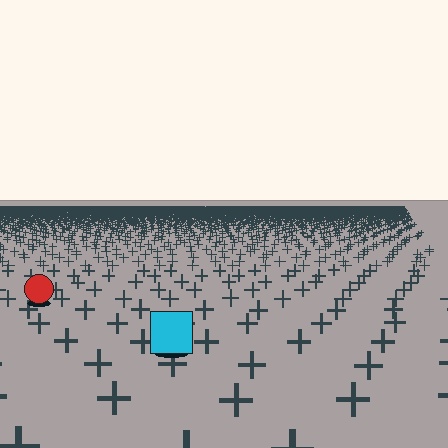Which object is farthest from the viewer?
The red circle is farthest from the viewer. It appears smaller and the ground texture around it is denser.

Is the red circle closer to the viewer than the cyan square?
No. The cyan square is closer — you can tell from the texture gradient: the ground texture is coarser near it.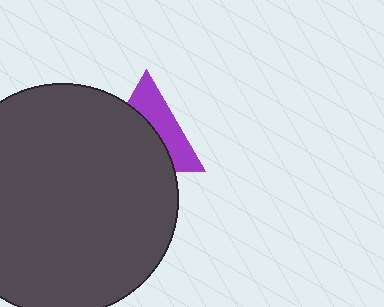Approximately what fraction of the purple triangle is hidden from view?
Roughly 57% of the purple triangle is hidden behind the dark gray circle.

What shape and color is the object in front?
The object in front is a dark gray circle.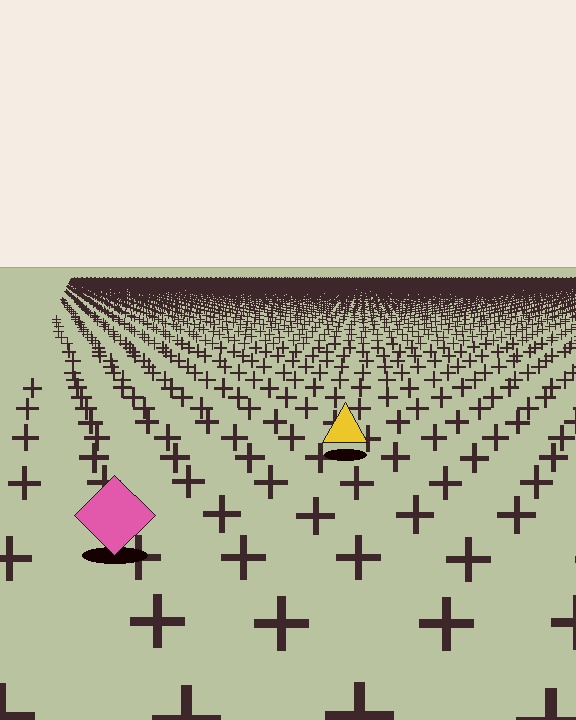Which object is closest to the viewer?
The pink diamond is closest. The texture marks near it are larger and more spread out.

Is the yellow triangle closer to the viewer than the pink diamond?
No. The pink diamond is closer — you can tell from the texture gradient: the ground texture is coarser near it.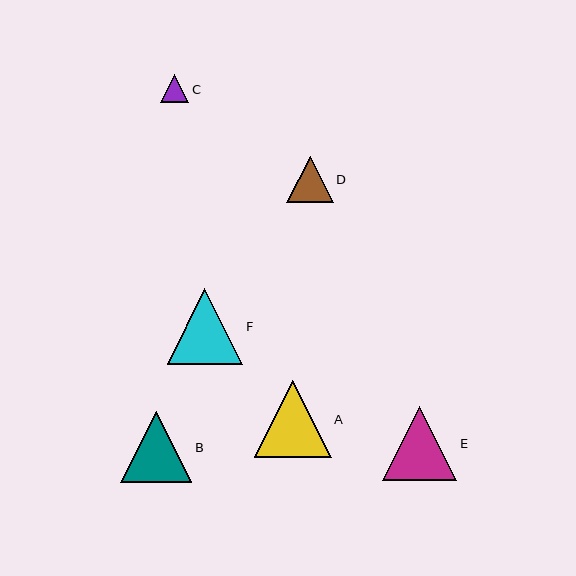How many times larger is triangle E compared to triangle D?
Triangle E is approximately 1.6 times the size of triangle D.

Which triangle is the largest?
Triangle A is the largest with a size of approximately 77 pixels.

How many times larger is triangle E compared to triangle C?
Triangle E is approximately 2.6 times the size of triangle C.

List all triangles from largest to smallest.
From largest to smallest: A, F, E, B, D, C.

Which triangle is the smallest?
Triangle C is the smallest with a size of approximately 29 pixels.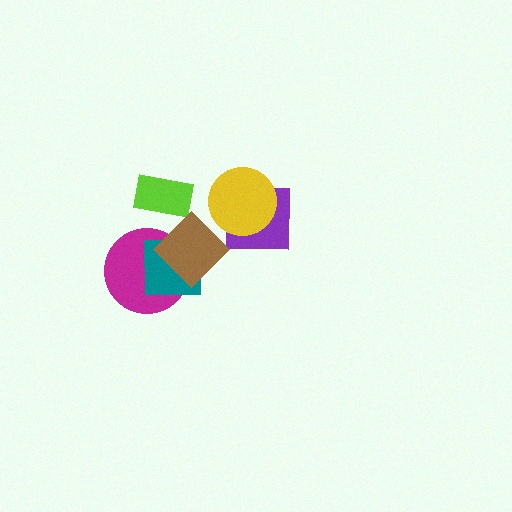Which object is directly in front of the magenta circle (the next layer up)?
The teal square is directly in front of the magenta circle.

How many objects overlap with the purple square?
1 object overlaps with the purple square.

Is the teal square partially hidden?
Yes, it is partially covered by another shape.